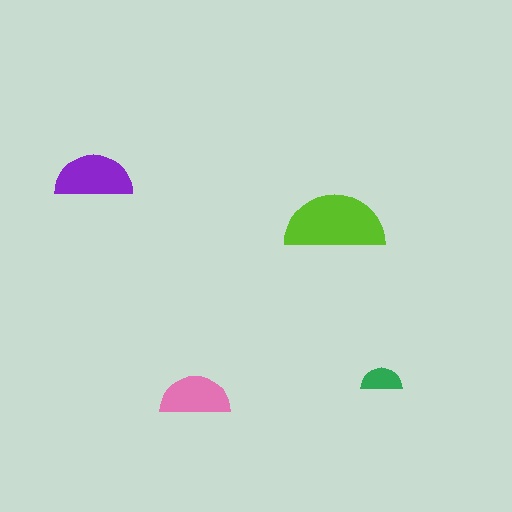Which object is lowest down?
The pink semicircle is bottommost.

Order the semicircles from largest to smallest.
the lime one, the purple one, the pink one, the green one.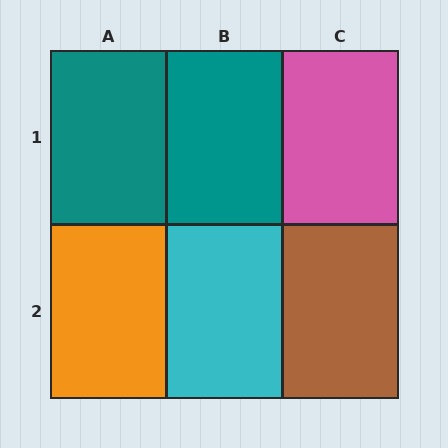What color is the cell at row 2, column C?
Brown.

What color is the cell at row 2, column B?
Cyan.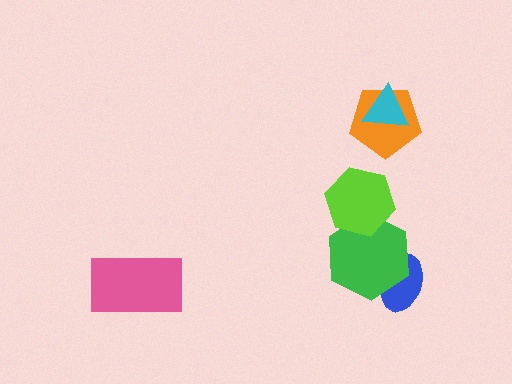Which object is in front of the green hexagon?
The lime hexagon is in front of the green hexagon.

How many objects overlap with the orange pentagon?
1 object overlaps with the orange pentagon.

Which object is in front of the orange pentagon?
The cyan triangle is in front of the orange pentagon.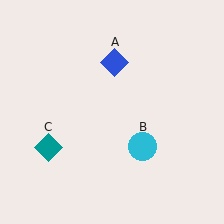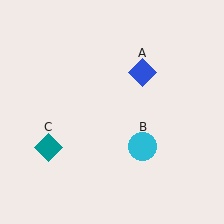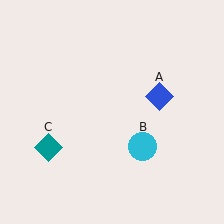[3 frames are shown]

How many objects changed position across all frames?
1 object changed position: blue diamond (object A).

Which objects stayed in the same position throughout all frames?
Cyan circle (object B) and teal diamond (object C) remained stationary.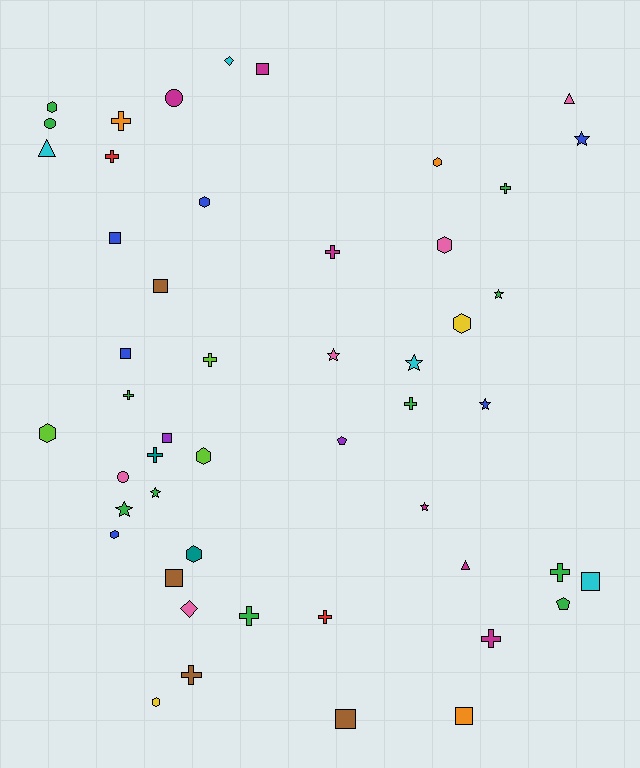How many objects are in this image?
There are 50 objects.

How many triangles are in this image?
There are 3 triangles.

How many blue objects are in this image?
There are 6 blue objects.